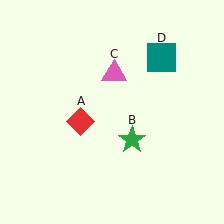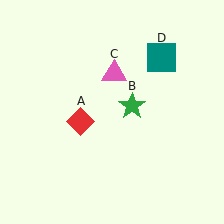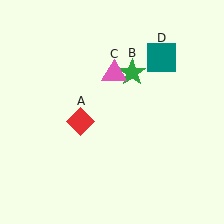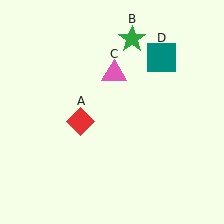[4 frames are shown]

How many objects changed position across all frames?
1 object changed position: green star (object B).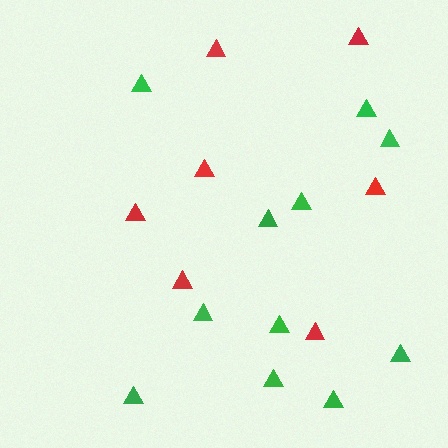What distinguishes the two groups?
There are 2 groups: one group of red triangles (7) and one group of green triangles (11).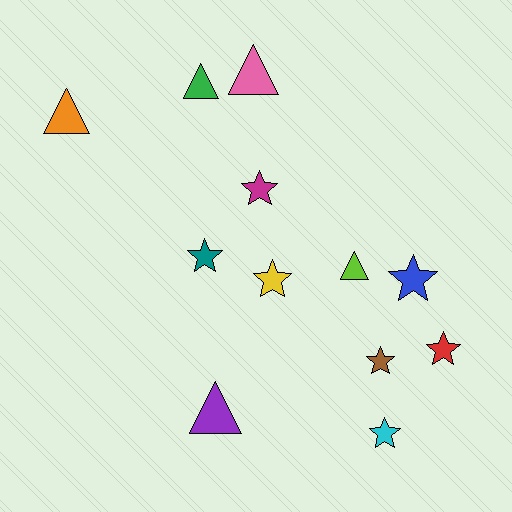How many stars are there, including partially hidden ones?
There are 7 stars.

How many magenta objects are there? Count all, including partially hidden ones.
There is 1 magenta object.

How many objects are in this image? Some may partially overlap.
There are 12 objects.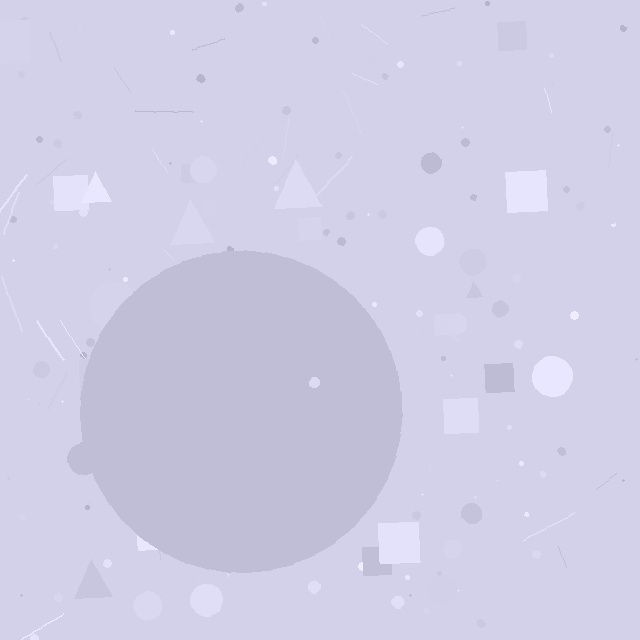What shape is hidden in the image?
A circle is hidden in the image.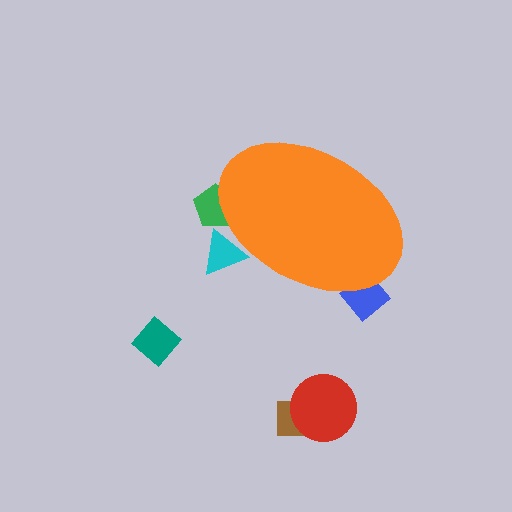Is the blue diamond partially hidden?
Yes, the blue diamond is partially hidden behind the orange ellipse.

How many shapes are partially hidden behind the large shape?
3 shapes are partially hidden.